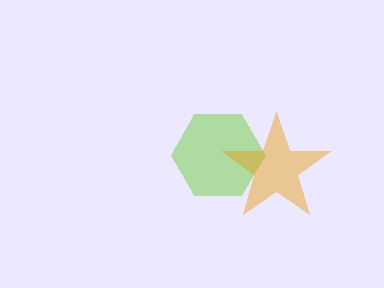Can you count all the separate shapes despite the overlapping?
Yes, there are 2 separate shapes.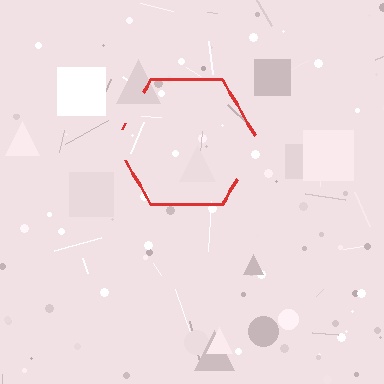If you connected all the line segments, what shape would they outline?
They would outline a hexagon.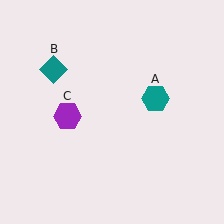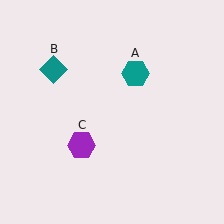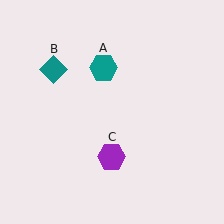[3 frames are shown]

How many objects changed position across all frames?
2 objects changed position: teal hexagon (object A), purple hexagon (object C).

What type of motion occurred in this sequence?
The teal hexagon (object A), purple hexagon (object C) rotated counterclockwise around the center of the scene.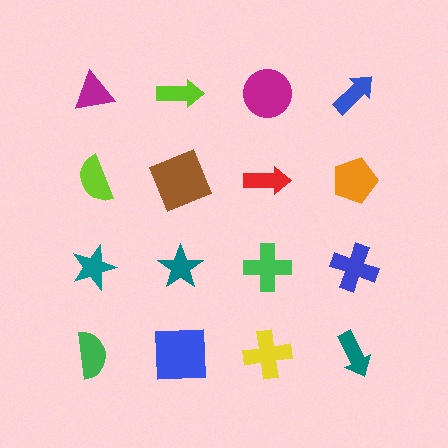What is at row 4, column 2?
A blue square.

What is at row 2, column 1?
A lime semicircle.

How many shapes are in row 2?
4 shapes.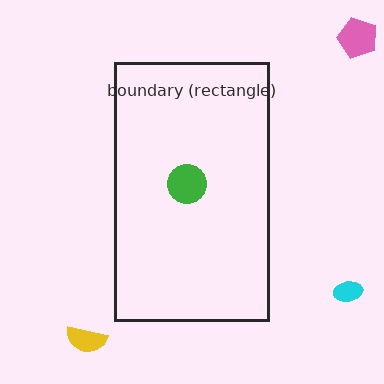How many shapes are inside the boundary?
1 inside, 3 outside.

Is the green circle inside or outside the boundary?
Inside.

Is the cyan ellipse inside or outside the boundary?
Outside.